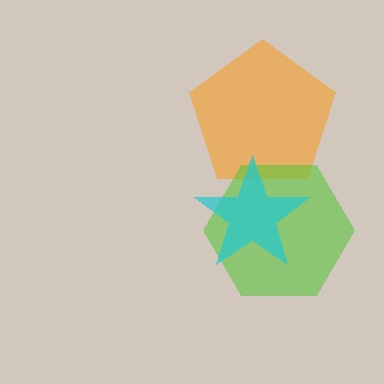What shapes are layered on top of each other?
The layered shapes are: an orange pentagon, a lime hexagon, a cyan star.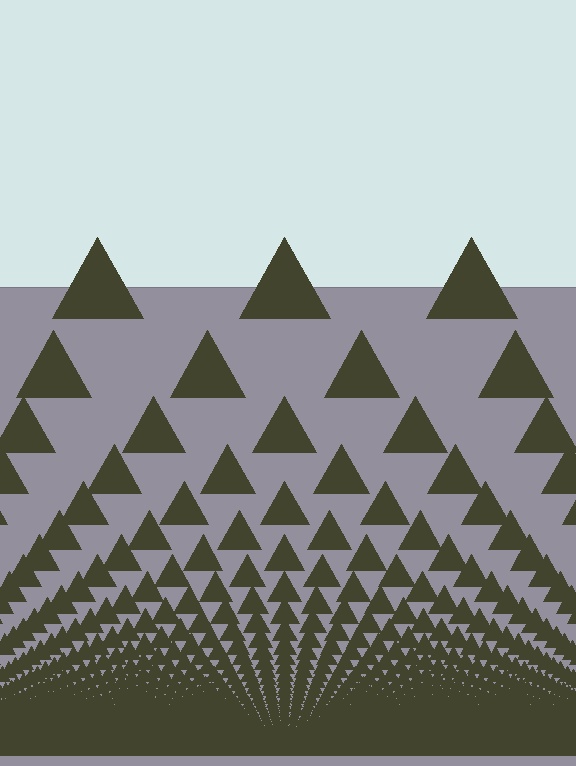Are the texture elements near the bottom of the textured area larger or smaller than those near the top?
Smaller. The gradient is inverted — elements near the bottom are smaller and denser.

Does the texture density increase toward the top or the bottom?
Density increases toward the bottom.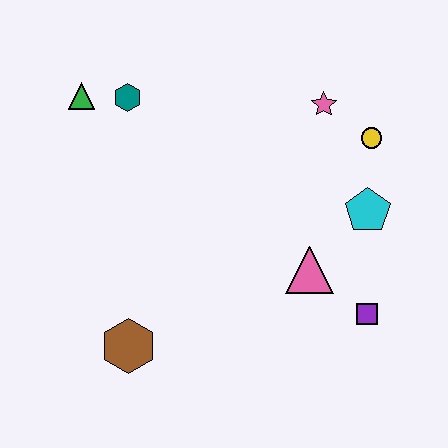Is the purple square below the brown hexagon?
No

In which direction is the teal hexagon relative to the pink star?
The teal hexagon is to the left of the pink star.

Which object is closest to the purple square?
The pink triangle is closest to the purple square.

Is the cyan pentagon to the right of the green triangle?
Yes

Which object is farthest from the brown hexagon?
The yellow circle is farthest from the brown hexagon.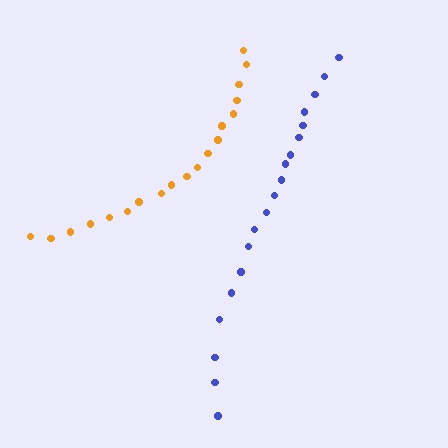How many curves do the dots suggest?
There are 2 distinct paths.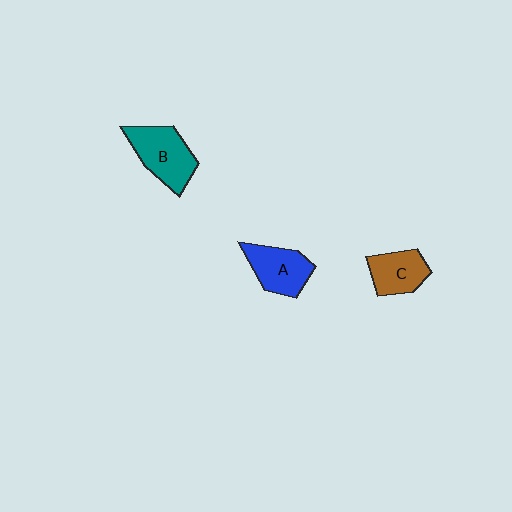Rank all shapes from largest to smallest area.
From largest to smallest: B (teal), A (blue), C (brown).